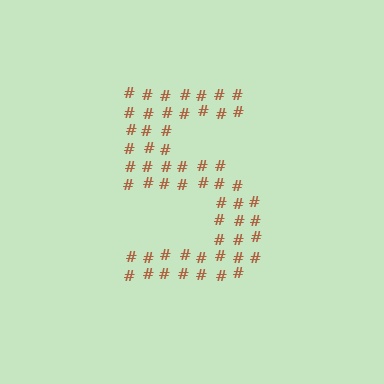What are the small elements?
The small elements are hash symbols.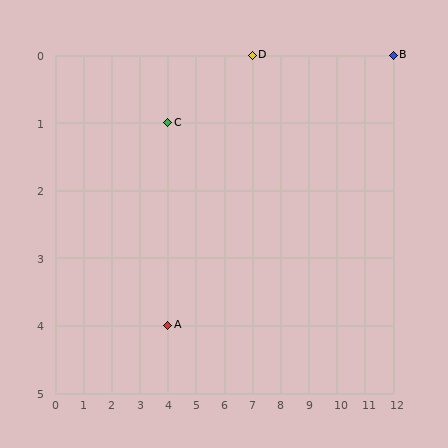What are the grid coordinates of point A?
Point A is at grid coordinates (4, 4).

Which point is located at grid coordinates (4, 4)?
Point A is at (4, 4).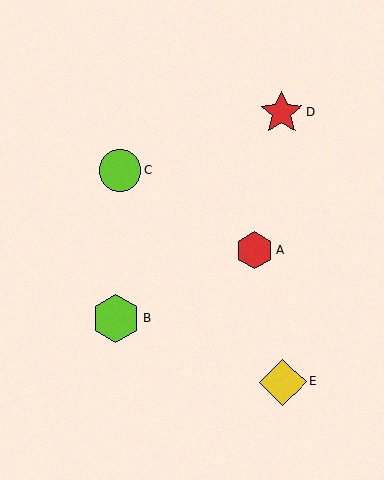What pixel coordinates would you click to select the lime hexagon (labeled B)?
Click at (116, 319) to select the lime hexagon B.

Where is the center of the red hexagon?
The center of the red hexagon is at (255, 250).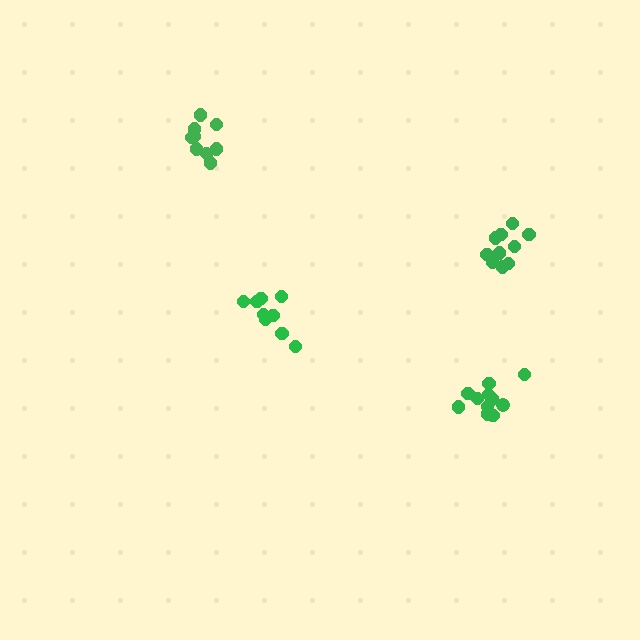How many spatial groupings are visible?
There are 4 spatial groupings.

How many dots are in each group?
Group 1: 11 dots, Group 2: 9 dots, Group 3: 9 dots, Group 4: 10 dots (39 total).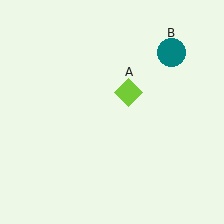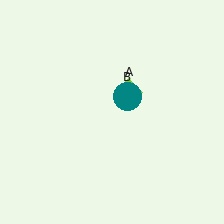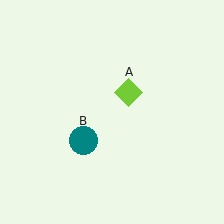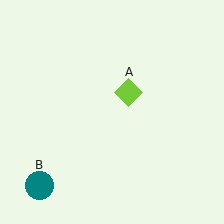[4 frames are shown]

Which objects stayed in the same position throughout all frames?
Lime diamond (object A) remained stationary.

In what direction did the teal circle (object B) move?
The teal circle (object B) moved down and to the left.